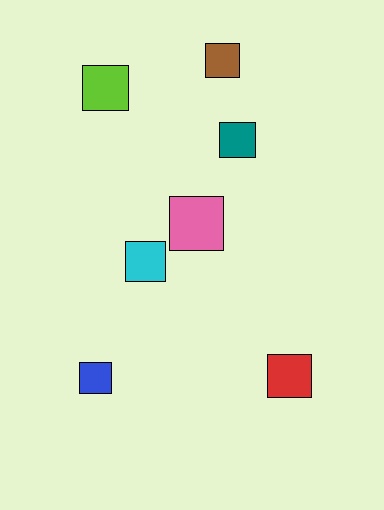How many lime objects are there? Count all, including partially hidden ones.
There is 1 lime object.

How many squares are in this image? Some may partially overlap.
There are 7 squares.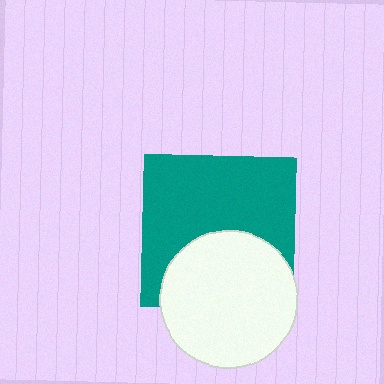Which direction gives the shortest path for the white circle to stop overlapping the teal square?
Moving down gives the shortest separation.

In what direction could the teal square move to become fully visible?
The teal square could move up. That would shift it out from behind the white circle entirely.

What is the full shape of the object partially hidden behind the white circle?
The partially hidden object is a teal square.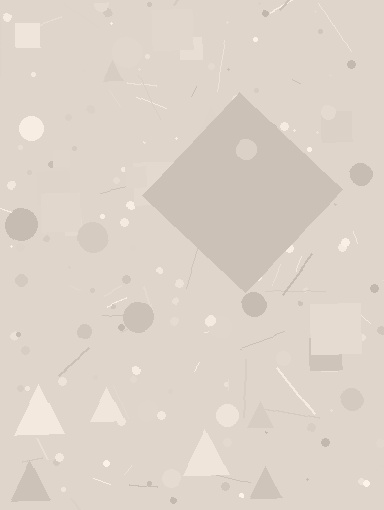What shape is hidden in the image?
A diamond is hidden in the image.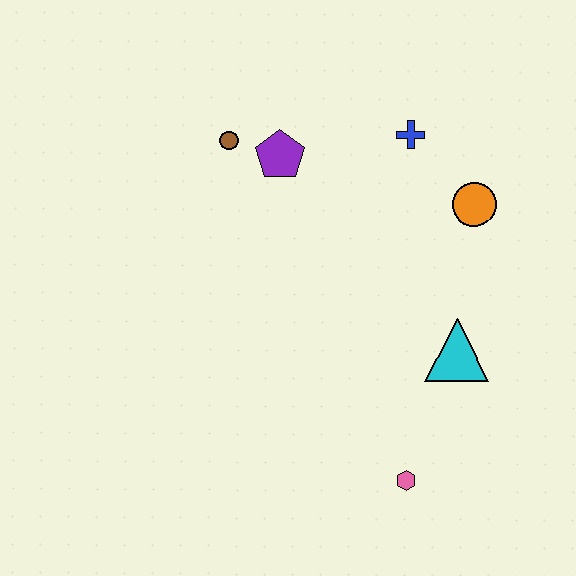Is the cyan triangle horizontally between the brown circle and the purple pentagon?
No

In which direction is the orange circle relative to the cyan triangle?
The orange circle is above the cyan triangle.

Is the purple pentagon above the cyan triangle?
Yes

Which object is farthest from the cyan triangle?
The brown circle is farthest from the cyan triangle.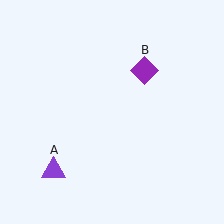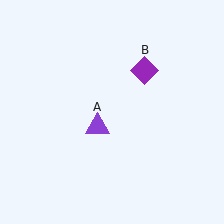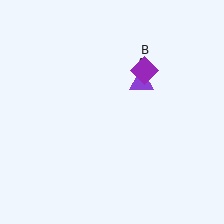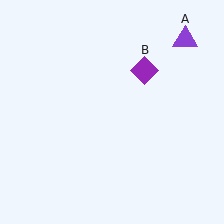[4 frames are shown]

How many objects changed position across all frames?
1 object changed position: purple triangle (object A).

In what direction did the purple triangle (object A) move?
The purple triangle (object A) moved up and to the right.